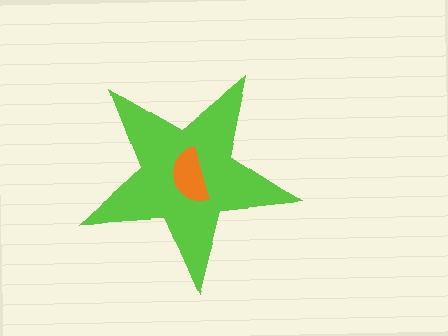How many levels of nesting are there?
2.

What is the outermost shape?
The lime star.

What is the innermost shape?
The orange semicircle.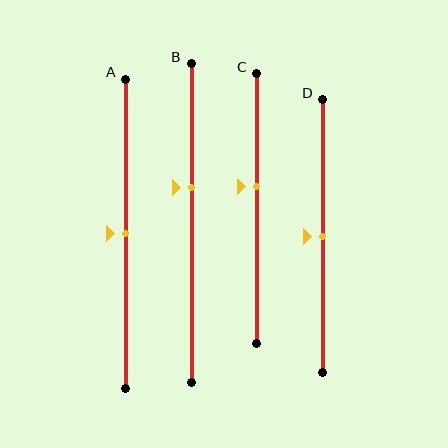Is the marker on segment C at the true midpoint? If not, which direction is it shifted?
No, the marker on segment C is shifted upward by about 8% of the segment length.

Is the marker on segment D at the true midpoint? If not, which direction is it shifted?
Yes, the marker on segment D is at the true midpoint.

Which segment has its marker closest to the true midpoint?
Segment A has its marker closest to the true midpoint.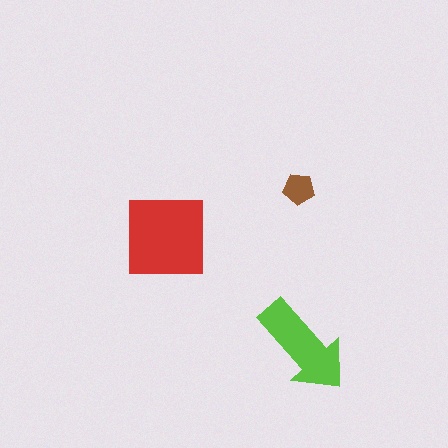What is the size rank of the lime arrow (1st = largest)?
2nd.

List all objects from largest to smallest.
The red square, the lime arrow, the brown pentagon.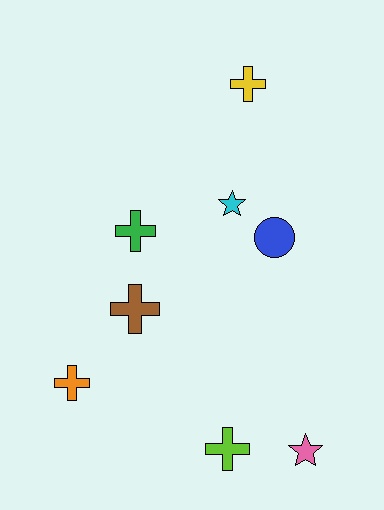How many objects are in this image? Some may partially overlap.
There are 8 objects.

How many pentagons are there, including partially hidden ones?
There are no pentagons.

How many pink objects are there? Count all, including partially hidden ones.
There is 1 pink object.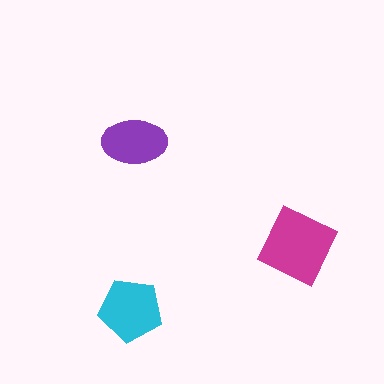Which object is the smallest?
The purple ellipse.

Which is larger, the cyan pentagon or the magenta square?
The magenta square.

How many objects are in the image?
There are 3 objects in the image.